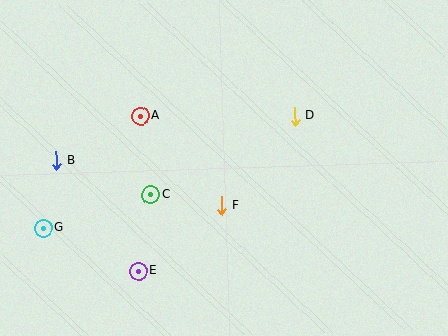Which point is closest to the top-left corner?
Point B is closest to the top-left corner.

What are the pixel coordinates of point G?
Point G is at (43, 228).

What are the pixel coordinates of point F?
Point F is at (221, 206).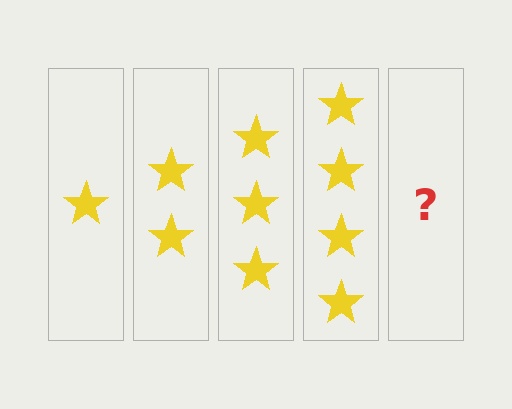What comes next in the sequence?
The next element should be 5 stars.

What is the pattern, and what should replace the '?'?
The pattern is that each step adds one more star. The '?' should be 5 stars.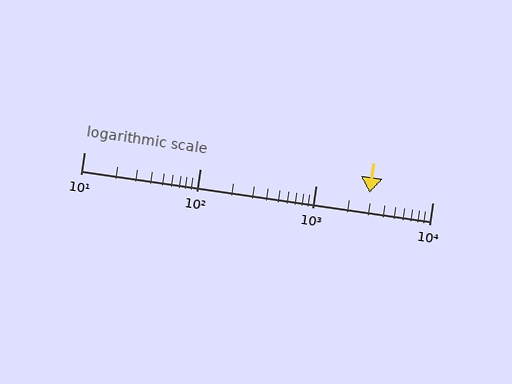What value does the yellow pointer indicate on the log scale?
The pointer indicates approximately 2900.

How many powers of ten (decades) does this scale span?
The scale spans 3 decades, from 10 to 10000.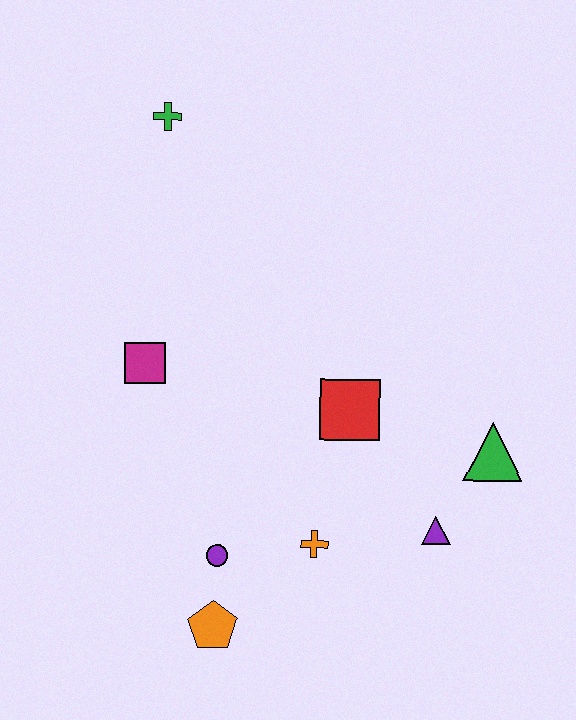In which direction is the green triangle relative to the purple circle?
The green triangle is to the right of the purple circle.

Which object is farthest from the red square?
The green cross is farthest from the red square.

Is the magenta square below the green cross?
Yes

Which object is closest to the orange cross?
The purple circle is closest to the orange cross.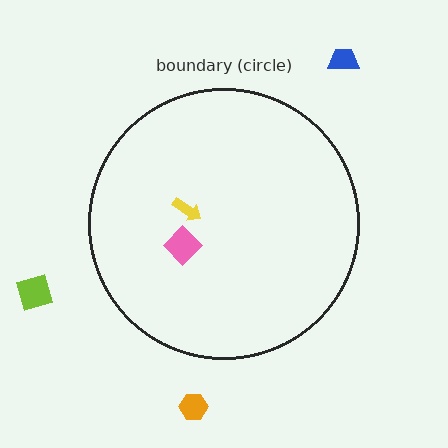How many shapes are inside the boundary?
2 inside, 3 outside.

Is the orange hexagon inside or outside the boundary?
Outside.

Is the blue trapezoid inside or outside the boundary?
Outside.